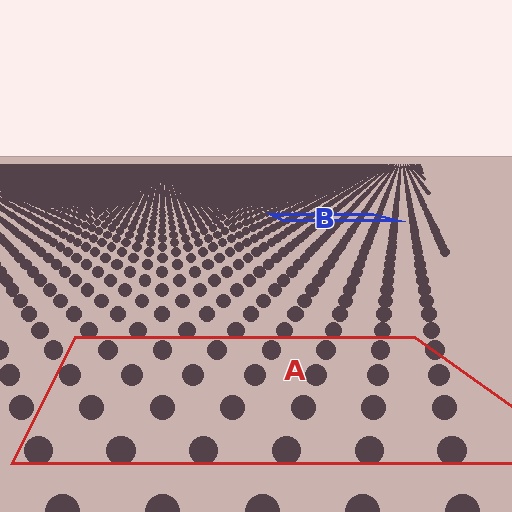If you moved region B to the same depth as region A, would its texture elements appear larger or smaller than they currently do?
They would appear larger. At a closer depth, the same texture elements are projected at a bigger on-screen size.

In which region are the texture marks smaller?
The texture marks are smaller in region B, because it is farther away.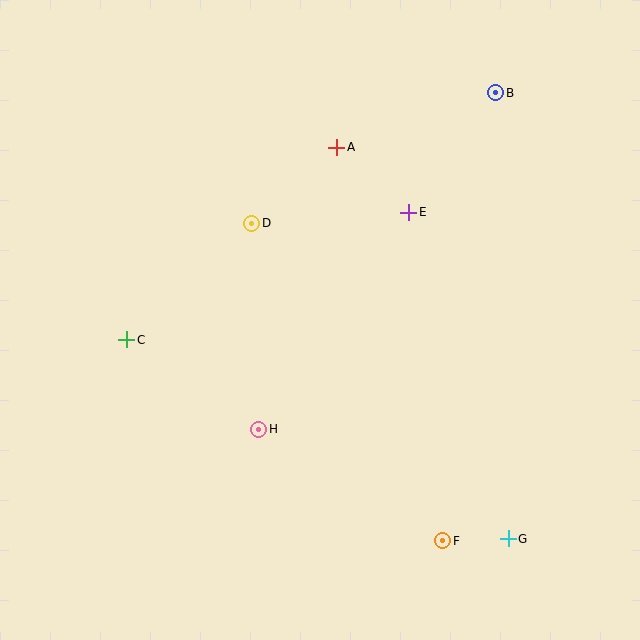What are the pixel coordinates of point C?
Point C is at (127, 340).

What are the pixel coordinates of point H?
Point H is at (259, 429).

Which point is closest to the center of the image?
Point D at (252, 223) is closest to the center.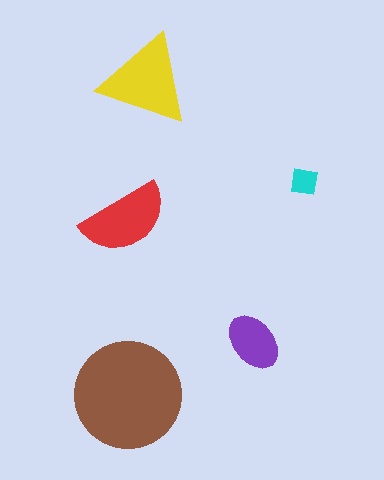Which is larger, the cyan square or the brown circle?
The brown circle.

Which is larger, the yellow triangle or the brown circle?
The brown circle.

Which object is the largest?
The brown circle.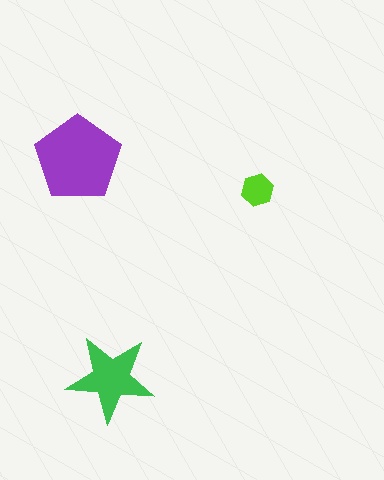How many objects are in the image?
There are 3 objects in the image.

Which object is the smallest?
The lime hexagon.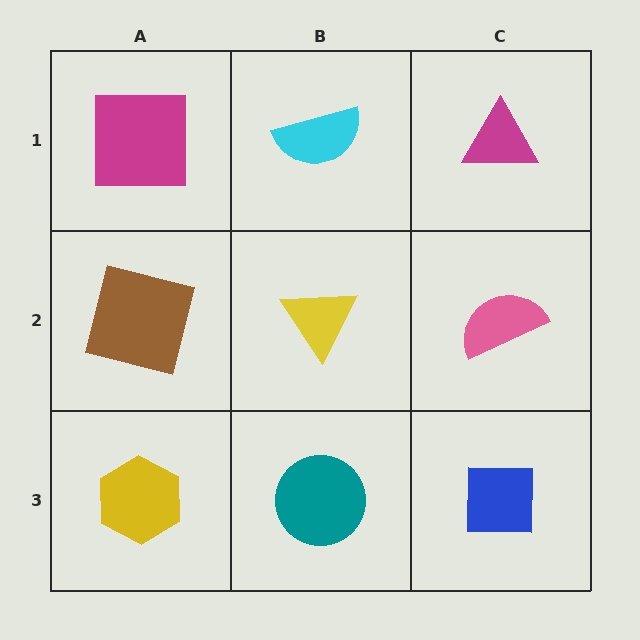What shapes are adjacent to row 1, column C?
A pink semicircle (row 2, column C), a cyan semicircle (row 1, column B).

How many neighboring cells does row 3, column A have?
2.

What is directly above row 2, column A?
A magenta square.